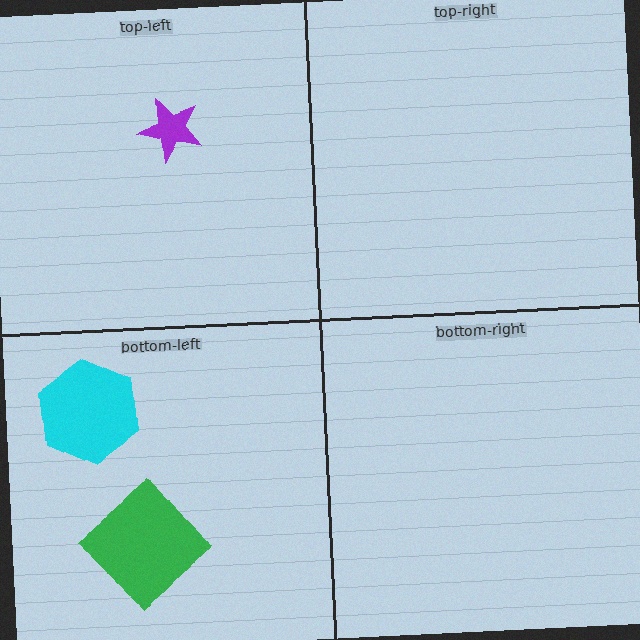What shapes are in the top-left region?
The purple star.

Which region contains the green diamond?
The bottom-left region.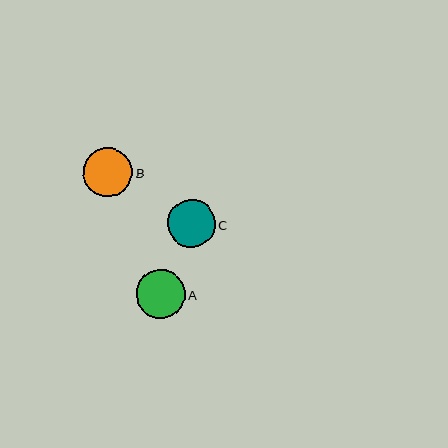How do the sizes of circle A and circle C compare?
Circle A and circle C are approximately the same size.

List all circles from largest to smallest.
From largest to smallest: B, A, C.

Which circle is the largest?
Circle B is the largest with a size of approximately 49 pixels.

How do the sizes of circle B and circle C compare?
Circle B and circle C are approximately the same size.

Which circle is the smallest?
Circle C is the smallest with a size of approximately 48 pixels.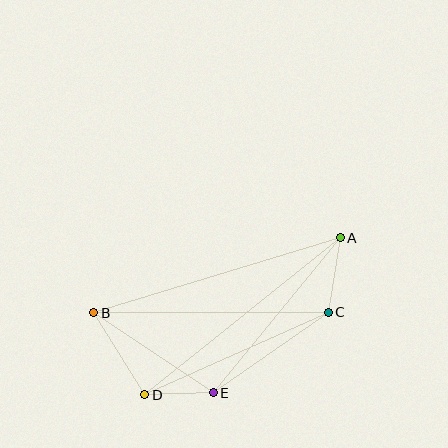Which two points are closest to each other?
Points D and E are closest to each other.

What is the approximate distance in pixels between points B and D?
The distance between B and D is approximately 96 pixels.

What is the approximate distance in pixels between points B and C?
The distance between B and C is approximately 234 pixels.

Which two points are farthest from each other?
Points A and B are farthest from each other.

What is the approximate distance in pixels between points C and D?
The distance between C and D is approximately 201 pixels.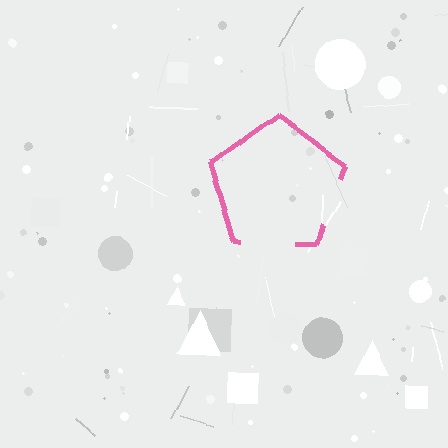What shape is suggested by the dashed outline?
The dashed outline suggests a pentagon.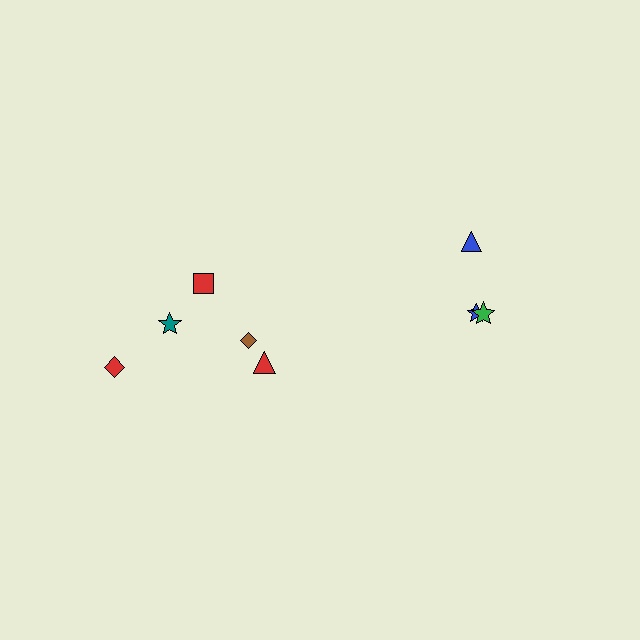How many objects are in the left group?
There are 5 objects.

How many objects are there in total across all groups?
There are 8 objects.